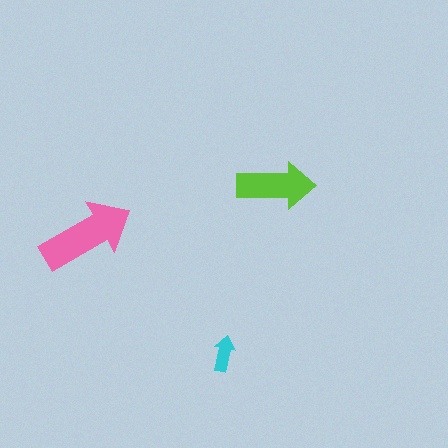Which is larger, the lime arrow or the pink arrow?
The pink one.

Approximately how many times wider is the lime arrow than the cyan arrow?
About 2 times wider.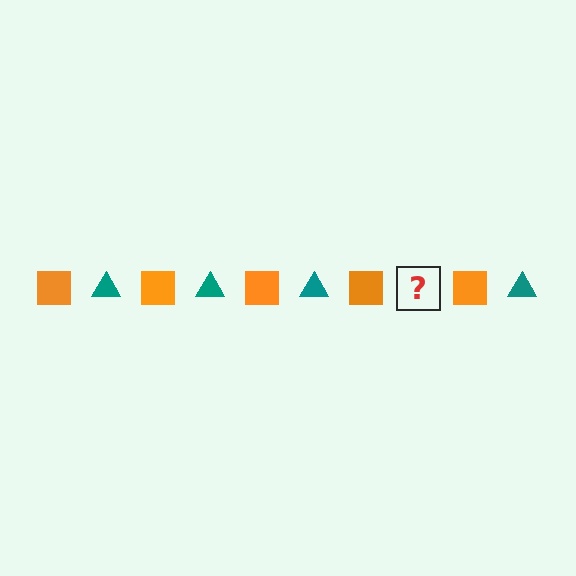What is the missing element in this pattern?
The missing element is a teal triangle.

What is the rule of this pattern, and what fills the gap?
The rule is that the pattern alternates between orange square and teal triangle. The gap should be filled with a teal triangle.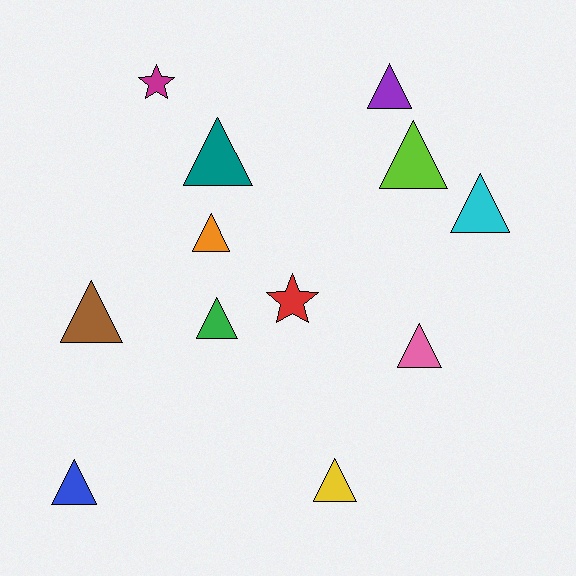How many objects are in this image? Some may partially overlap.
There are 12 objects.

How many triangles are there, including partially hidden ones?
There are 10 triangles.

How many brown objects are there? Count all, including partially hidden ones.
There is 1 brown object.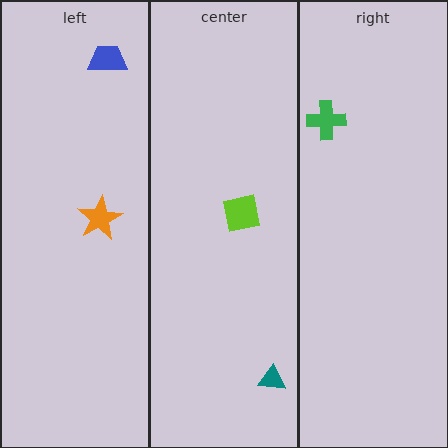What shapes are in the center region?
The teal triangle, the lime square.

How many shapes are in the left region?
2.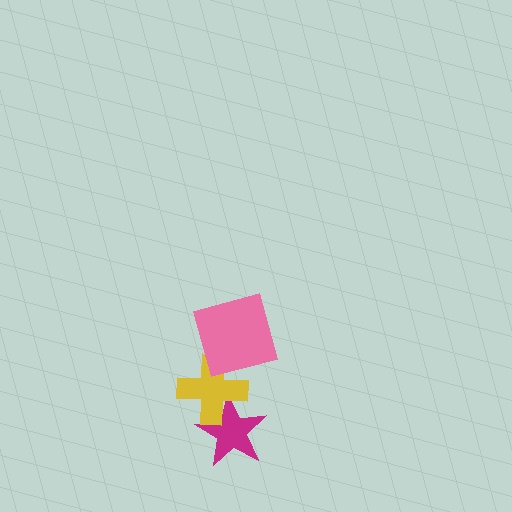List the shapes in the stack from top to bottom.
From top to bottom: the pink square, the yellow cross, the magenta star.